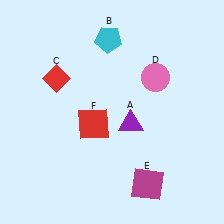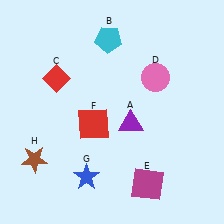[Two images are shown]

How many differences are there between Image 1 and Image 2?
There are 2 differences between the two images.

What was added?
A blue star (G), a brown star (H) were added in Image 2.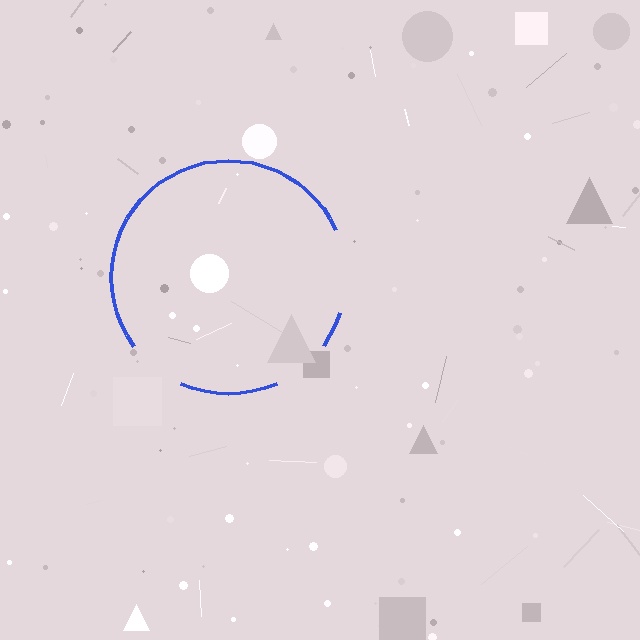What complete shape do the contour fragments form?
The contour fragments form a circle.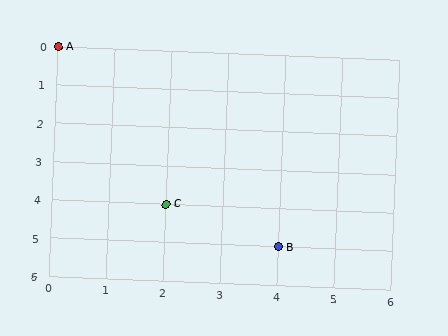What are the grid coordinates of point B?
Point B is at grid coordinates (4, 5).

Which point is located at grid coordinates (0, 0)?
Point A is at (0, 0).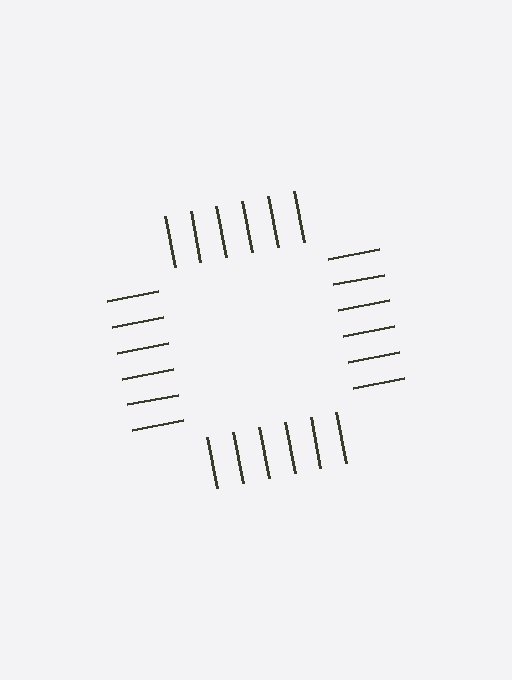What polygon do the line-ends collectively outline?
An illusory square — the line segments terminate on its edges but no continuous stroke is drawn.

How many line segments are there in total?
24 — 6 along each of the 4 edges.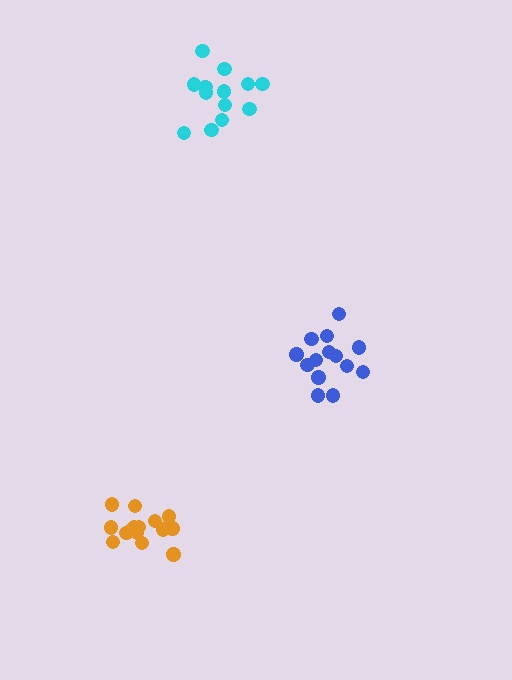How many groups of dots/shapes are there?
There are 3 groups.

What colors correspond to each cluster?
The clusters are colored: blue, orange, cyan.